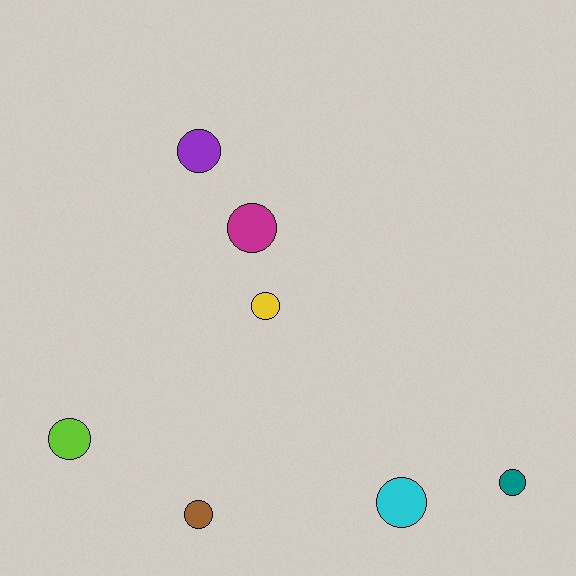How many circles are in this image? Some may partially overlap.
There are 7 circles.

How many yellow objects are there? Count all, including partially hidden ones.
There is 1 yellow object.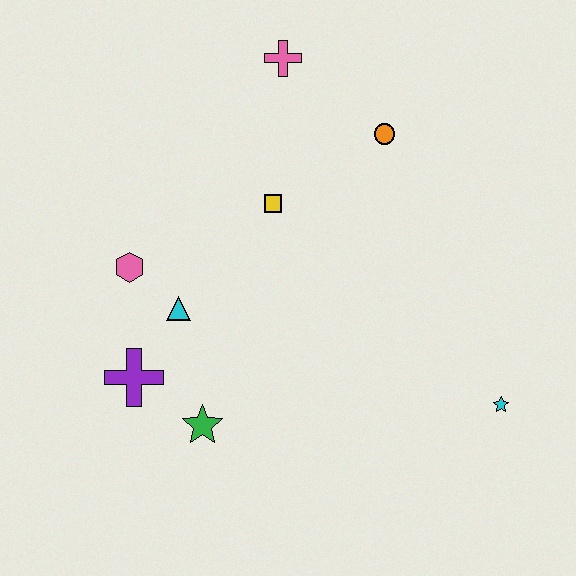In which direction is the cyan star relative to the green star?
The cyan star is to the right of the green star.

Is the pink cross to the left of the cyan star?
Yes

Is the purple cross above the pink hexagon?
No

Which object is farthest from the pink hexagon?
The cyan star is farthest from the pink hexagon.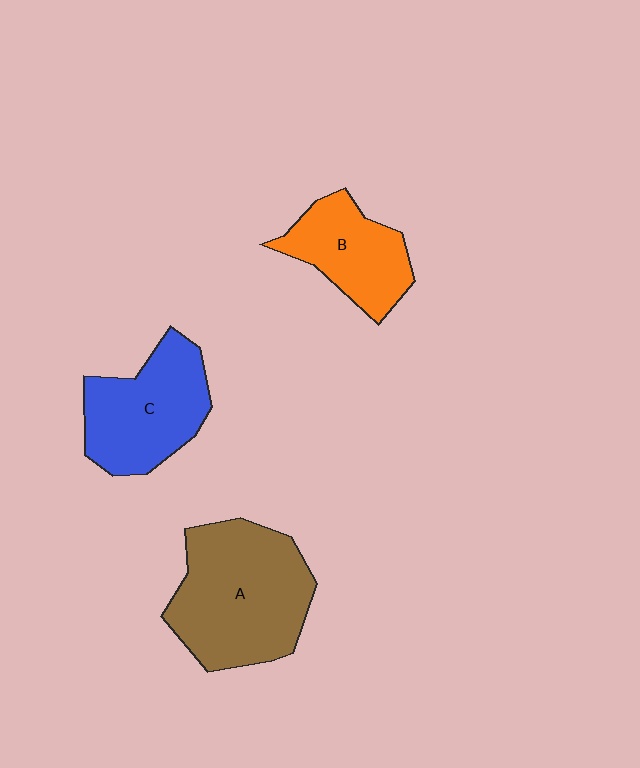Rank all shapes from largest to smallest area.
From largest to smallest: A (brown), C (blue), B (orange).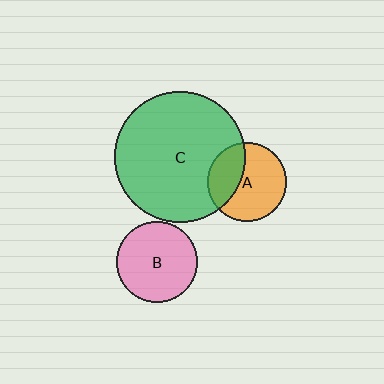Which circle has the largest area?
Circle C (green).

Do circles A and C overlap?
Yes.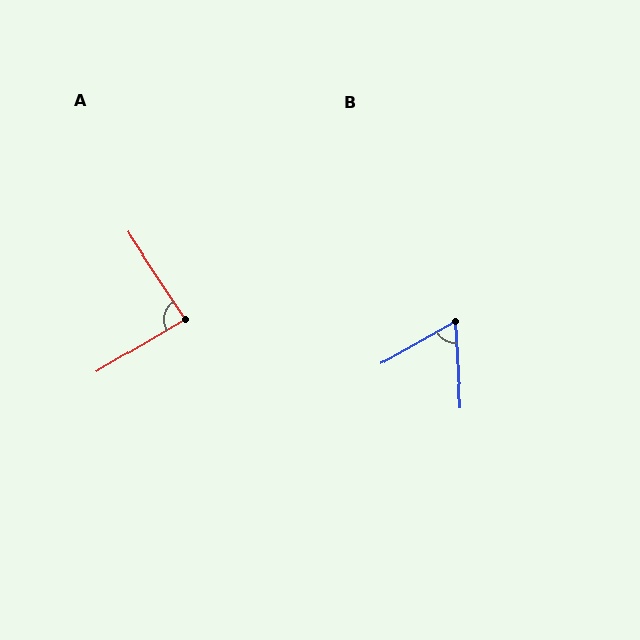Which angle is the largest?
A, at approximately 88 degrees.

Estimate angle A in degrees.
Approximately 88 degrees.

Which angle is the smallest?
B, at approximately 64 degrees.